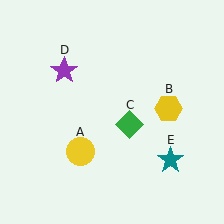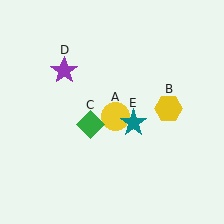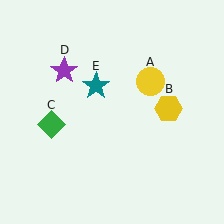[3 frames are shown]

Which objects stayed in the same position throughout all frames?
Yellow hexagon (object B) and purple star (object D) remained stationary.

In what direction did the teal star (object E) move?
The teal star (object E) moved up and to the left.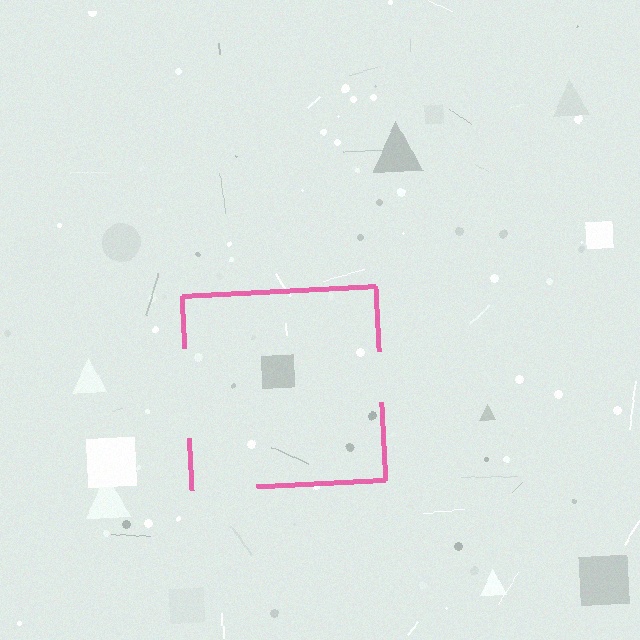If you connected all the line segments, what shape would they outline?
They would outline a square.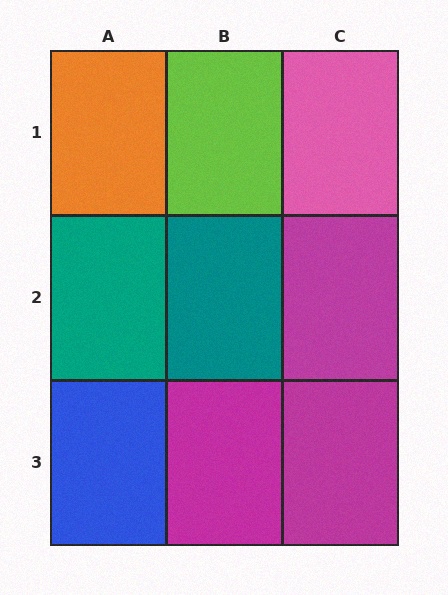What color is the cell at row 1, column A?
Orange.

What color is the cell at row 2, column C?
Magenta.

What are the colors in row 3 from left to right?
Blue, magenta, magenta.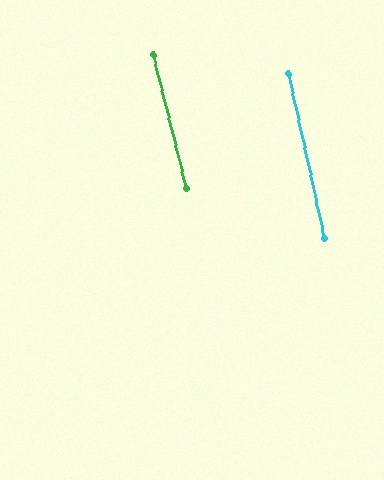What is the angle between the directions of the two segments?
Approximately 2 degrees.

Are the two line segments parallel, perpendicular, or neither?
Parallel — their directions differ by only 1.7°.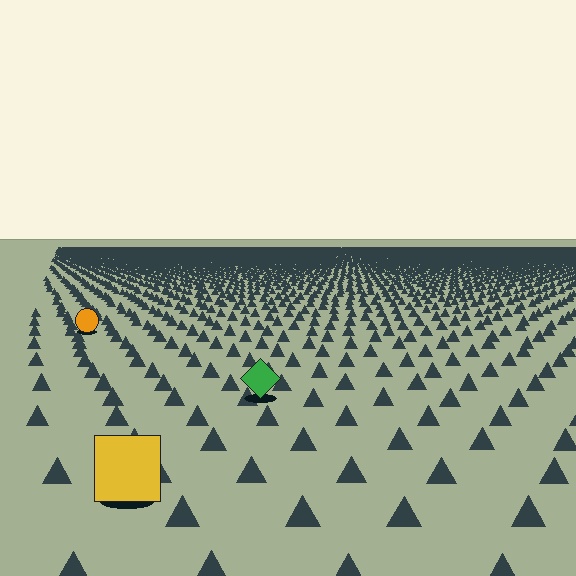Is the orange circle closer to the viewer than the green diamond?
No. The green diamond is closer — you can tell from the texture gradient: the ground texture is coarser near it.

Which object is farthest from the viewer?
The orange circle is farthest from the viewer. It appears smaller and the ground texture around it is denser.